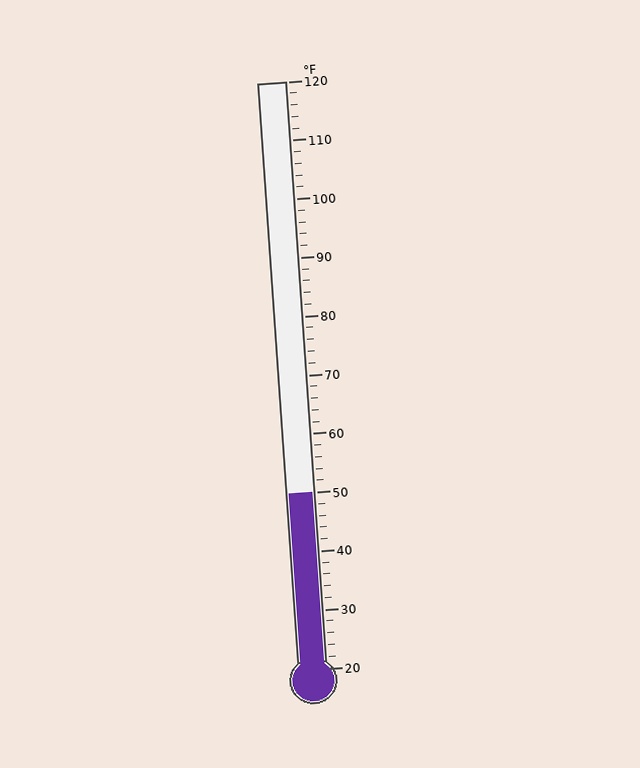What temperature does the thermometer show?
The thermometer shows approximately 50°F.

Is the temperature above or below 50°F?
The temperature is at 50°F.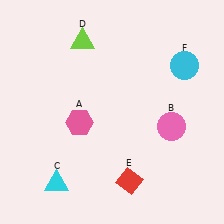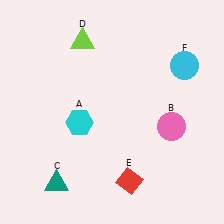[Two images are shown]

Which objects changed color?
A changed from pink to cyan. C changed from cyan to teal.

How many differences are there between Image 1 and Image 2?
There are 2 differences between the two images.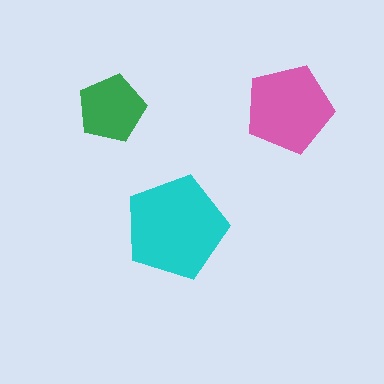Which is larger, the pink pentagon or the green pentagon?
The pink one.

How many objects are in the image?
There are 3 objects in the image.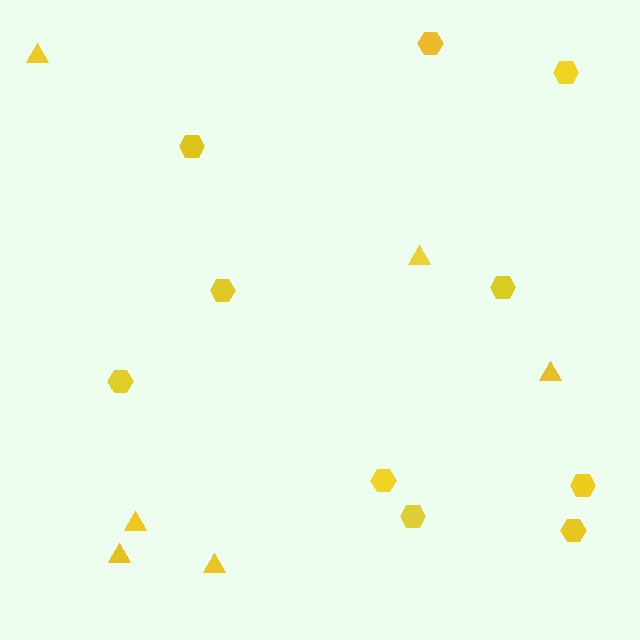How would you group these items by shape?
There are 2 groups: one group of triangles (6) and one group of hexagons (10).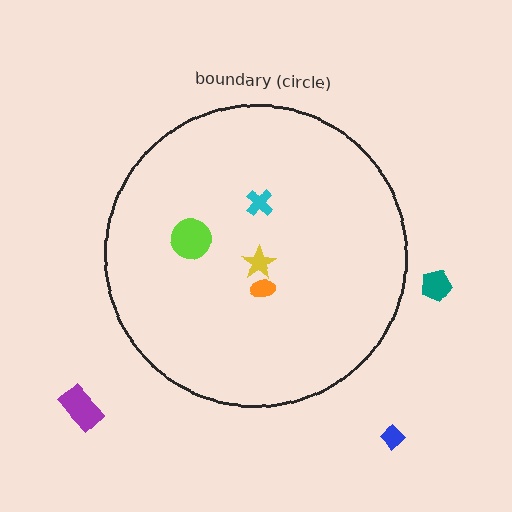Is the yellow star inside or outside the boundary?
Inside.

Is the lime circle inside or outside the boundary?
Inside.